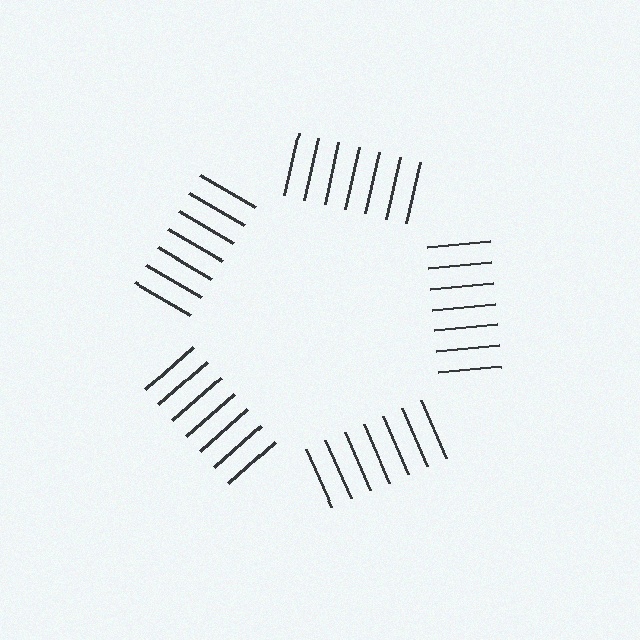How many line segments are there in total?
35 — 7 along each of the 5 edges.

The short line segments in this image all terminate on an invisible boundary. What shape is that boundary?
An illusory pentagon — the line segments terminate on its edges but no continuous stroke is drawn.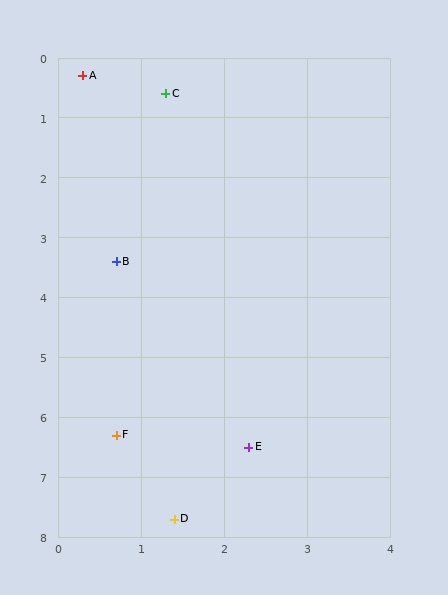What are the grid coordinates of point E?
Point E is at approximately (2.3, 6.5).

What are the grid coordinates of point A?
Point A is at approximately (0.3, 0.3).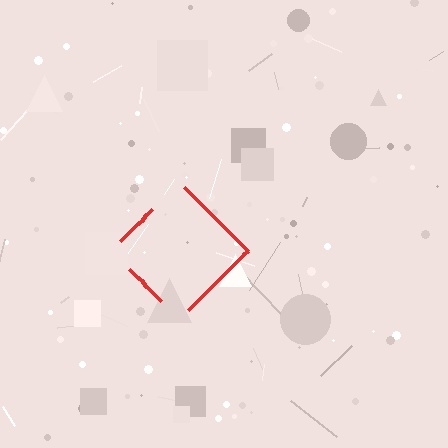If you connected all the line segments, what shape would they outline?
They would outline a diamond.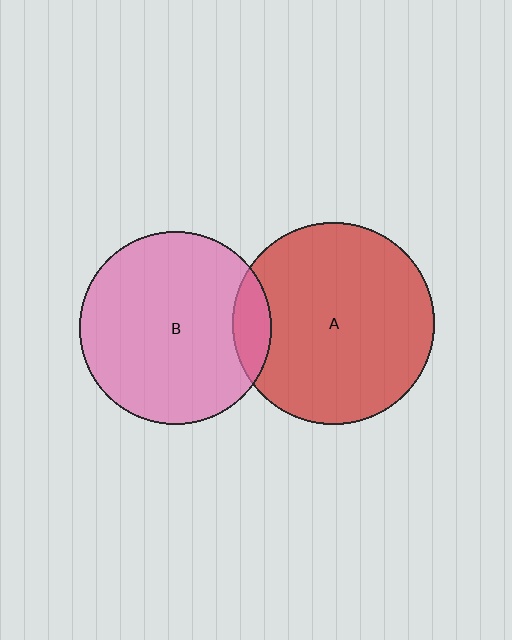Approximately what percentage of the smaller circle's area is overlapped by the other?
Approximately 10%.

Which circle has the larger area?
Circle A (red).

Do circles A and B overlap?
Yes.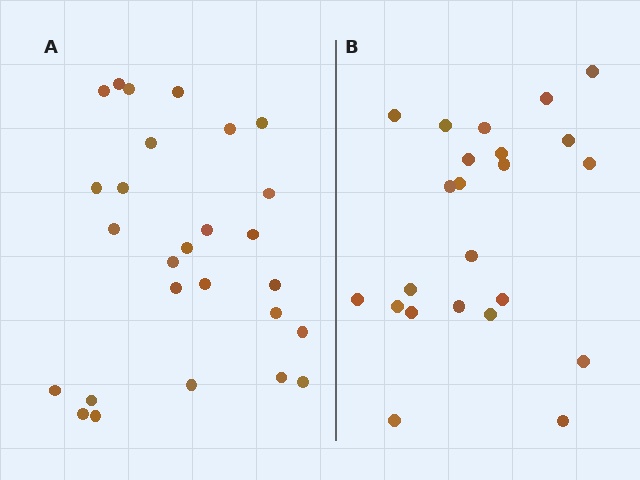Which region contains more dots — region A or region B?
Region A (the left region) has more dots.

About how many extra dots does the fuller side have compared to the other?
Region A has about 4 more dots than region B.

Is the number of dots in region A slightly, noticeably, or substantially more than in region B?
Region A has only slightly more — the two regions are fairly close. The ratio is roughly 1.2 to 1.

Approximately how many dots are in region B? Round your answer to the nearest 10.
About 20 dots. (The exact count is 23, which rounds to 20.)